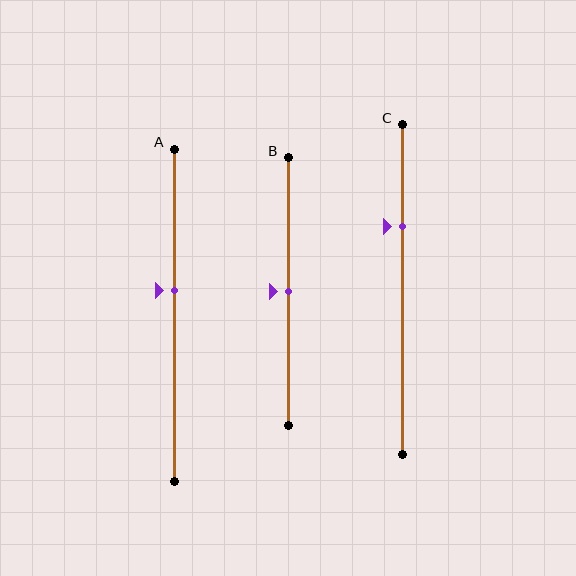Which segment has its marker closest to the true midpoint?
Segment B has its marker closest to the true midpoint.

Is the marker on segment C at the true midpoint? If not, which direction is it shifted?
No, the marker on segment C is shifted upward by about 19% of the segment length.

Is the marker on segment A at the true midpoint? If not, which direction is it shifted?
No, the marker on segment A is shifted upward by about 7% of the segment length.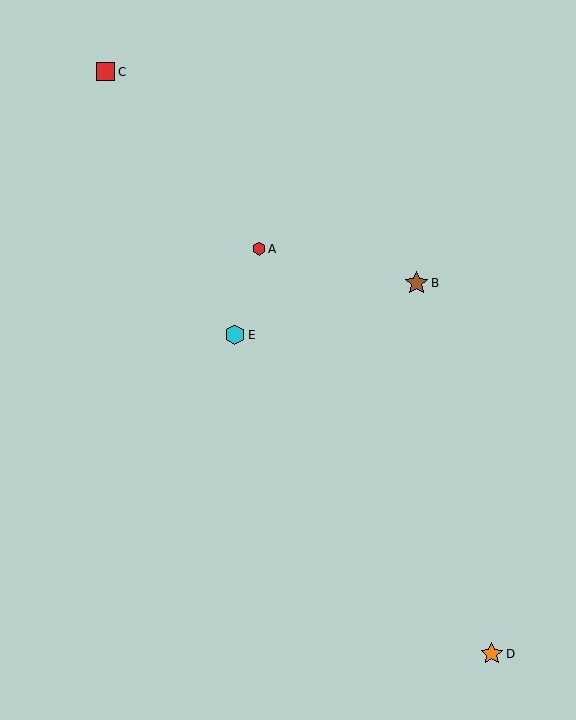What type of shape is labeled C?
Shape C is a red square.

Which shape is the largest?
The brown star (labeled B) is the largest.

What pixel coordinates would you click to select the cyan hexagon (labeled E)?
Click at (235, 335) to select the cyan hexagon E.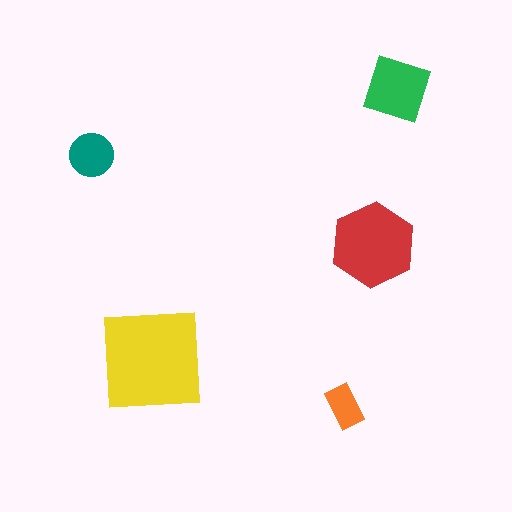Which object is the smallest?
The orange rectangle.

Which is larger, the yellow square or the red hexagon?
The yellow square.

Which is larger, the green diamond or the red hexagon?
The red hexagon.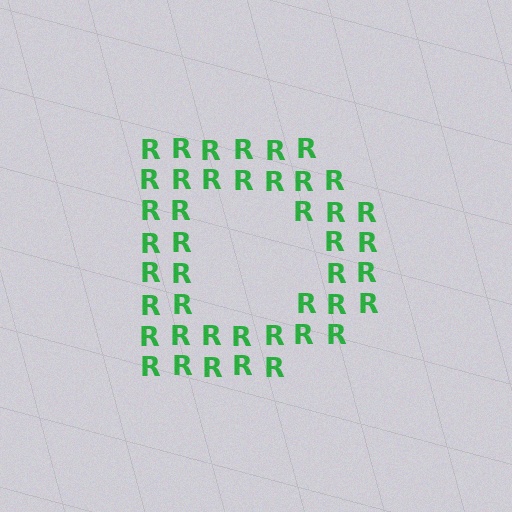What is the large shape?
The large shape is the letter D.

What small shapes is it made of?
It is made of small letter R's.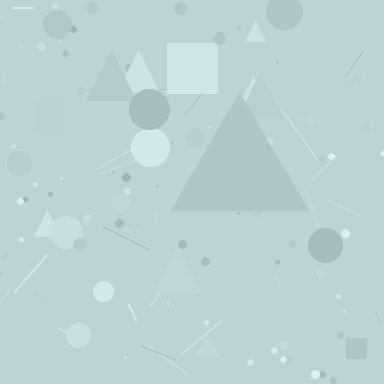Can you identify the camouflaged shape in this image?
The camouflaged shape is a triangle.